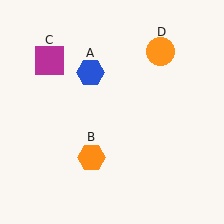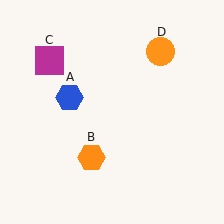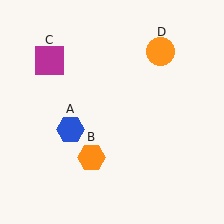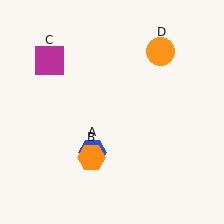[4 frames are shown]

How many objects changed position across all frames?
1 object changed position: blue hexagon (object A).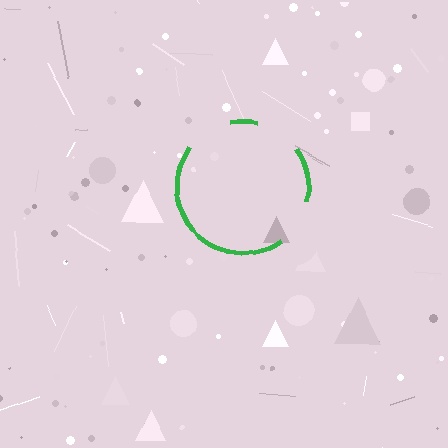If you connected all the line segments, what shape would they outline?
They would outline a circle.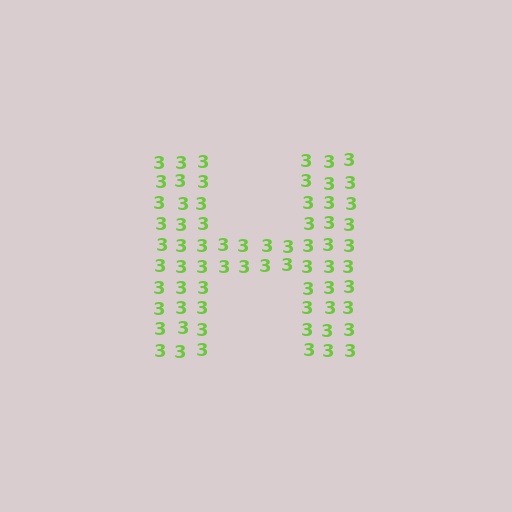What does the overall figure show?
The overall figure shows the letter H.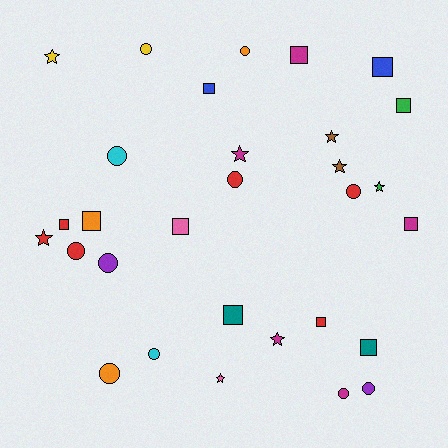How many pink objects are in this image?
There are 2 pink objects.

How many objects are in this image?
There are 30 objects.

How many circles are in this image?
There are 11 circles.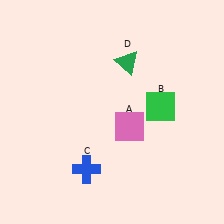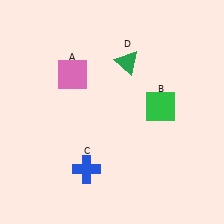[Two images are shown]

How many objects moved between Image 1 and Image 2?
1 object moved between the two images.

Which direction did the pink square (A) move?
The pink square (A) moved left.